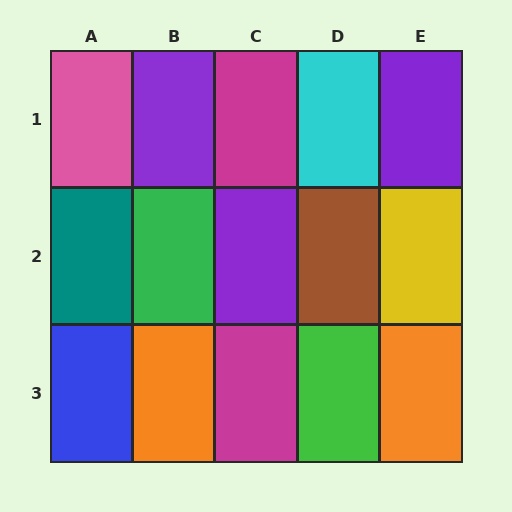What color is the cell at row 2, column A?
Teal.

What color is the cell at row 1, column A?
Pink.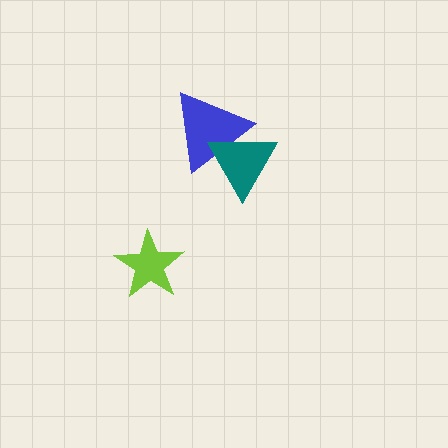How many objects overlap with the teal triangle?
1 object overlaps with the teal triangle.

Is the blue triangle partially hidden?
Yes, it is partially covered by another shape.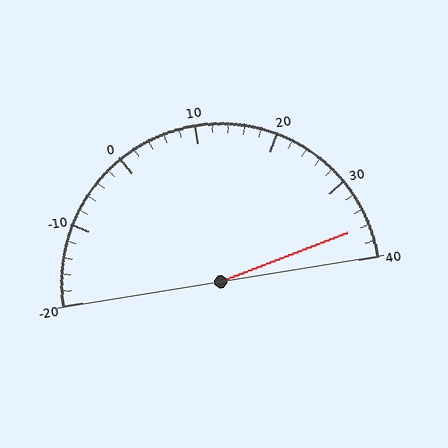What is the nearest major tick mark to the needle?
The nearest major tick mark is 40.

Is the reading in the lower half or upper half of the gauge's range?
The reading is in the upper half of the range (-20 to 40).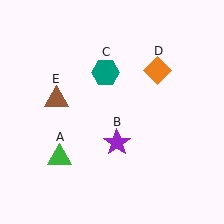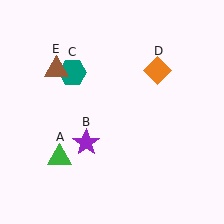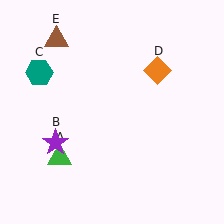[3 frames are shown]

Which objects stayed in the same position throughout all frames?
Green triangle (object A) and orange diamond (object D) remained stationary.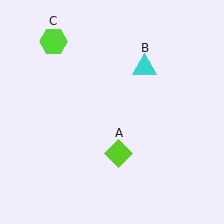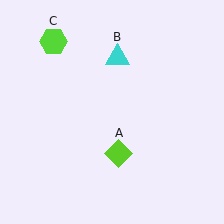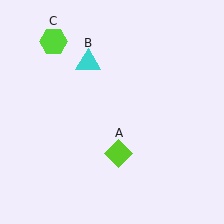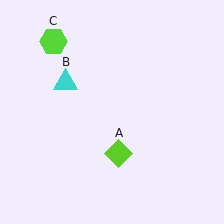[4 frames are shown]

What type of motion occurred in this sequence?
The cyan triangle (object B) rotated counterclockwise around the center of the scene.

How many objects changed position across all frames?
1 object changed position: cyan triangle (object B).